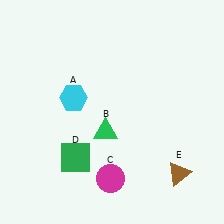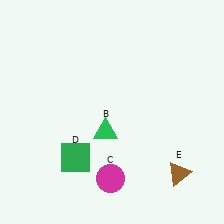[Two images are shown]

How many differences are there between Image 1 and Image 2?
There is 1 difference between the two images.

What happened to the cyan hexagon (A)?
The cyan hexagon (A) was removed in Image 2. It was in the top-left area of Image 1.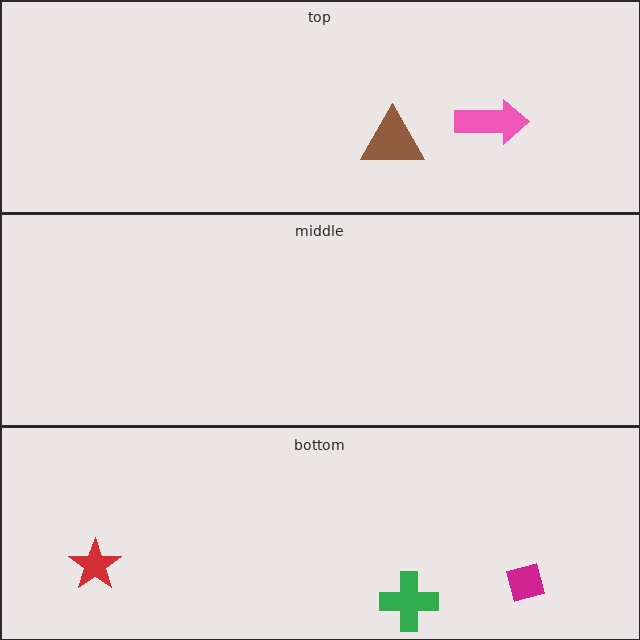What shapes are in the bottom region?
The green cross, the red star, the magenta diamond.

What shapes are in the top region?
The pink arrow, the brown triangle.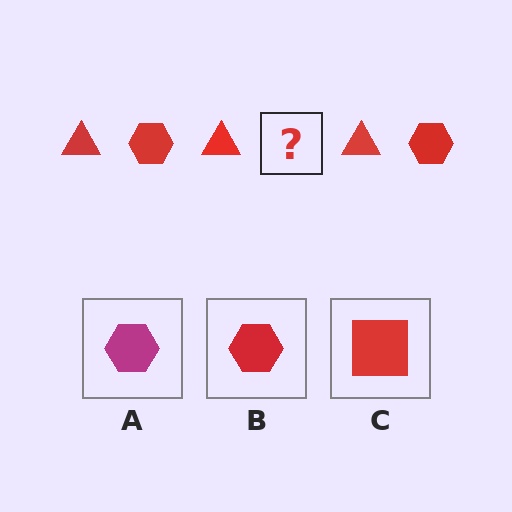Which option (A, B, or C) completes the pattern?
B.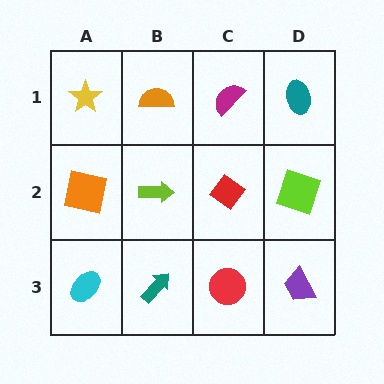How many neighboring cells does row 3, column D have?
2.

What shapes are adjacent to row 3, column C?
A red diamond (row 2, column C), a teal arrow (row 3, column B), a purple trapezoid (row 3, column D).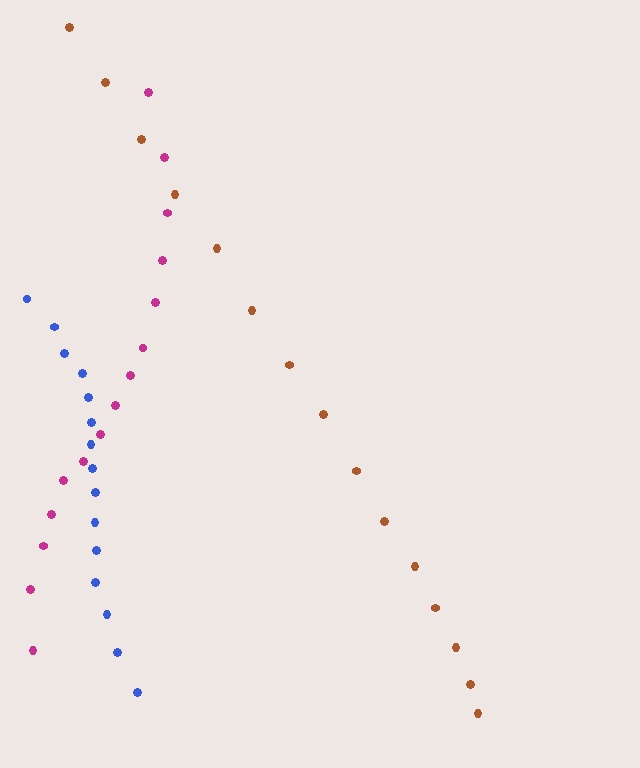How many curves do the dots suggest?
There are 3 distinct paths.